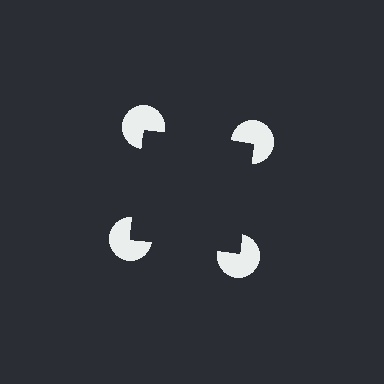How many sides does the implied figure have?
4 sides.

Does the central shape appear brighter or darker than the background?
It typically appears slightly darker than the background, even though no actual brightness change is drawn.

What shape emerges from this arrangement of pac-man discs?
An illusory square — its edges are inferred from the aligned wedge cuts in the pac-man discs, not physically drawn.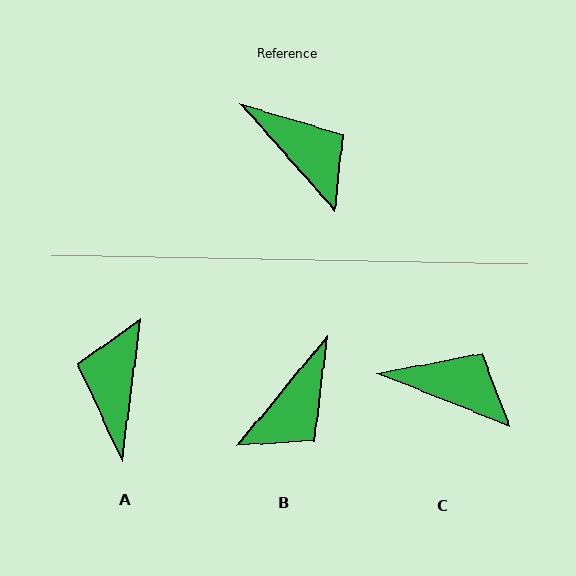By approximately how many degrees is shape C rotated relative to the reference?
Approximately 27 degrees counter-clockwise.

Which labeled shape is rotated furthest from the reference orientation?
A, about 131 degrees away.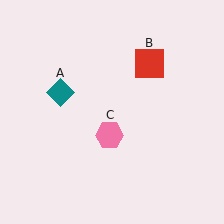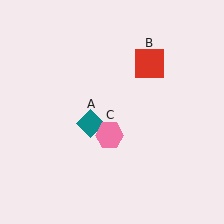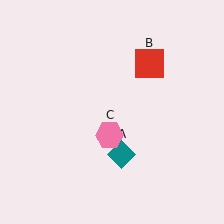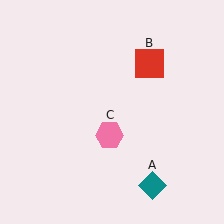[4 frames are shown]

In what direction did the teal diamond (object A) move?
The teal diamond (object A) moved down and to the right.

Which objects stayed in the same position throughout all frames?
Red square (object B) and pink hexagon (object C) remained stationary.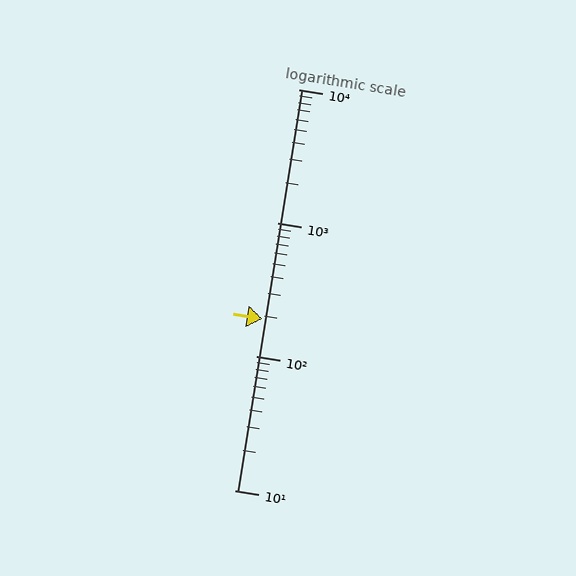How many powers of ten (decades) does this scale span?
The scale spans 3 decades, from 10 to 10000.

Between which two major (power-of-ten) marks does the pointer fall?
The pointer is between 100 and 1000.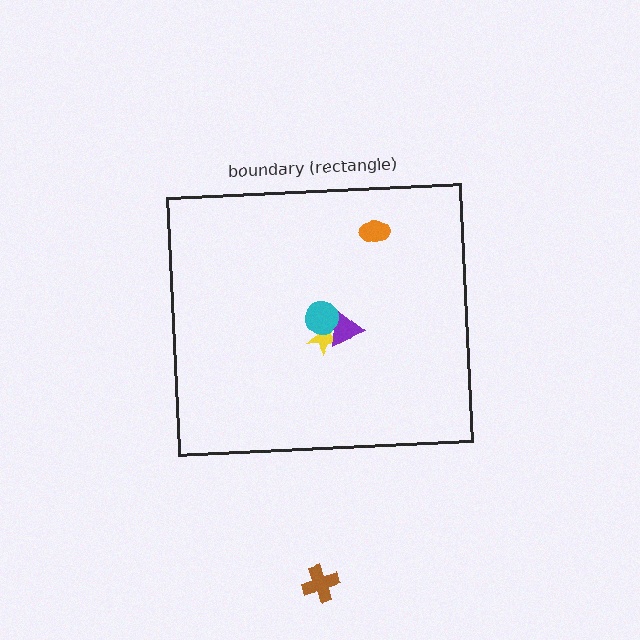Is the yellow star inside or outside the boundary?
Inside.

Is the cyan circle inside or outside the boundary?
Inside.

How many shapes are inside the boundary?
4 inside, 1 outside.